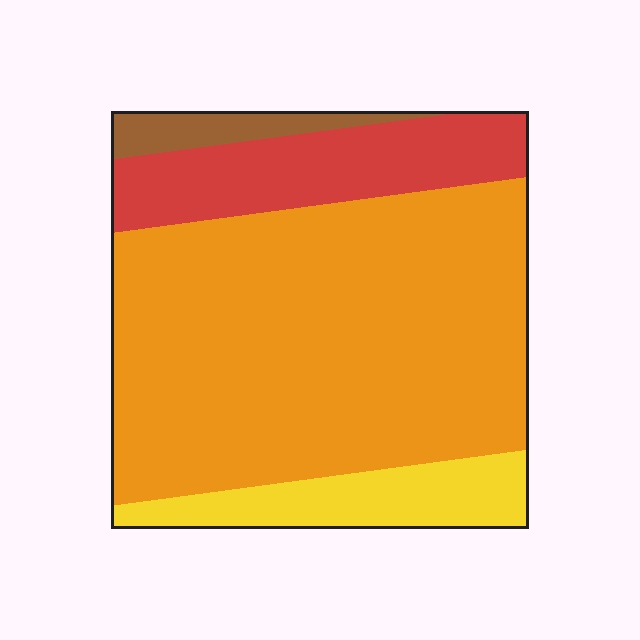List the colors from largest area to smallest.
From largest to smallest: orange, red, yellow, brown.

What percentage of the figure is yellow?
Yellow takes up less than a sixth of the figure.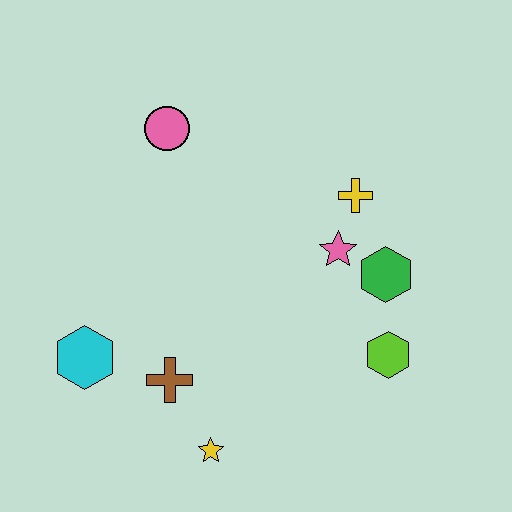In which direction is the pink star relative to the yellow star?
The pink star is above the yellow star.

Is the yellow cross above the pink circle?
No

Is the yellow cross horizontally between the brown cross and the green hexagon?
Yes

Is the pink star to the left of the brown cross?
No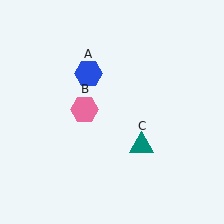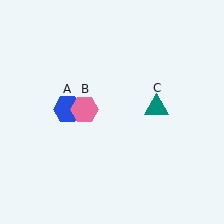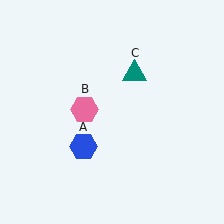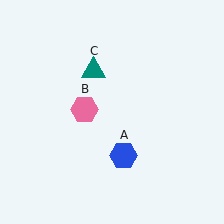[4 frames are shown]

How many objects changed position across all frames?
2 objects changed position: blue hexagon (object A), teal triangle (object C).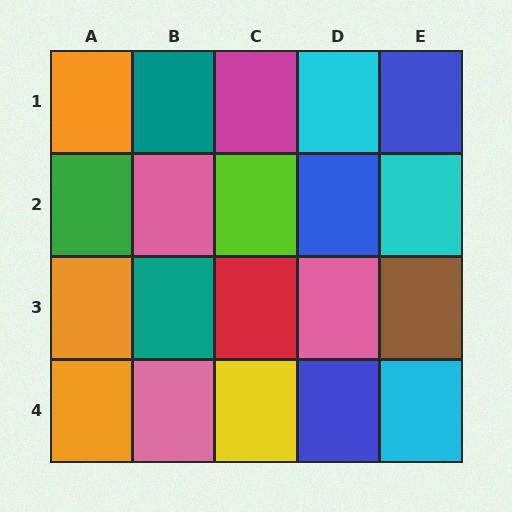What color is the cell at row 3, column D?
Pink.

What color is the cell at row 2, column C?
Lime.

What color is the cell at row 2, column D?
Blue.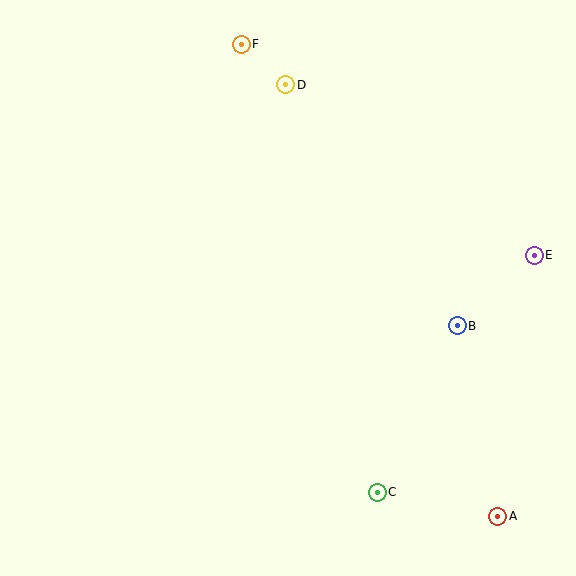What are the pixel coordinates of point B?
Point B is at (457, 326).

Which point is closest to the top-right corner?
Point E is closest to the top-right corner.